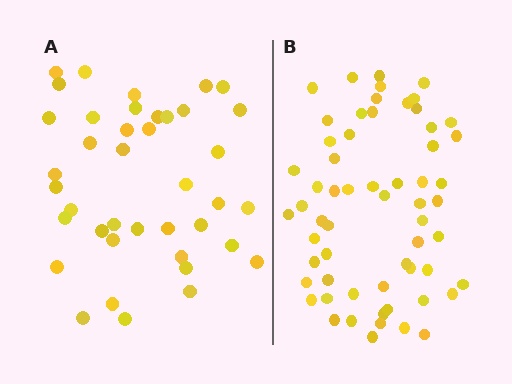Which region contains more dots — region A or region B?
Region B (the right region) has more dots.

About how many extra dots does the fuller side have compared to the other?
Region B has approximately 20 more dots than region A.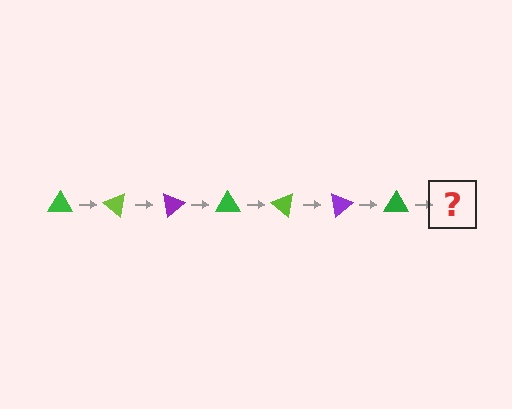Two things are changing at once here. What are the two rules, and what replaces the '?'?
The two rules are that it rotates 40 degrees each step and the color cycles through green, lime, and purple. The '?' should be a lime triangle, rotated 280 degrees from the start.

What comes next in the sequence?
The next element should be a lime triangle, rotated 280 degrees from the start.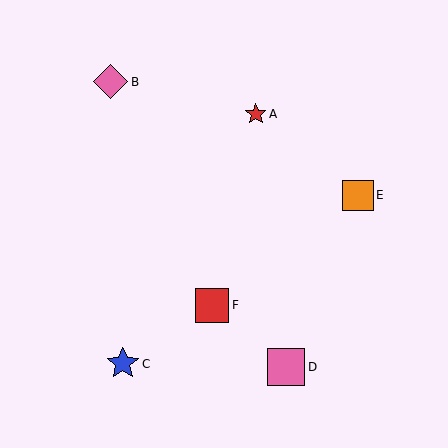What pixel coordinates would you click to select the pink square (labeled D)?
Click at (286, 367) to select the pink square D.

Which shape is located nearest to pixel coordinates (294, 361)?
The pink square (labeled D) at (286, 367) is nearest to that location.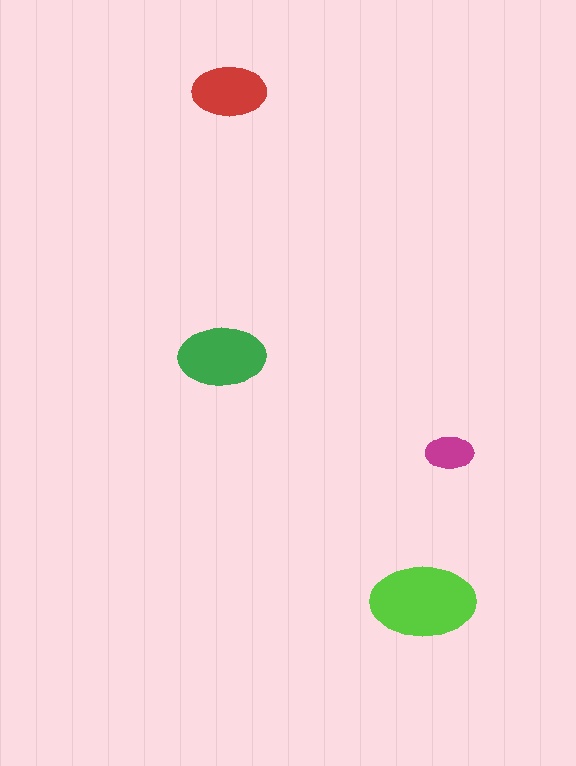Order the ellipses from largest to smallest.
the lime one, the green one, the red one, the magenta one.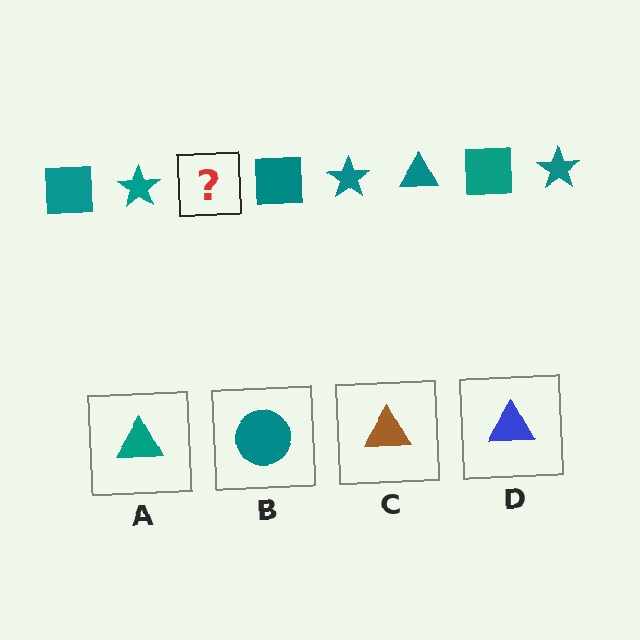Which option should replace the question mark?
Option A.